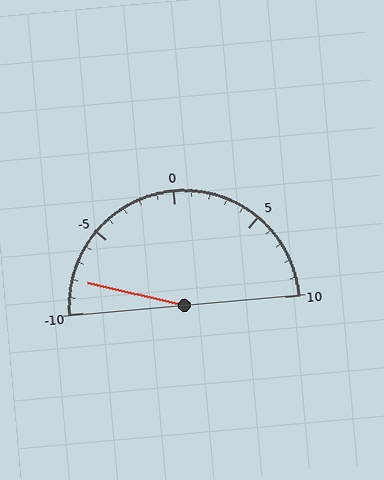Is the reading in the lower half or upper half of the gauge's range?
The reading is in the lower half of the range (-10 to 10).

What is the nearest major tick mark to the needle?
The nearest major tick mark is -10.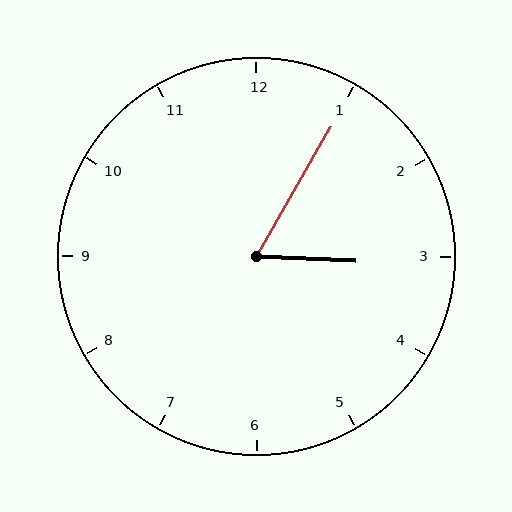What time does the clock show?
3:05.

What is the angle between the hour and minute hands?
Approximately 62 degrees.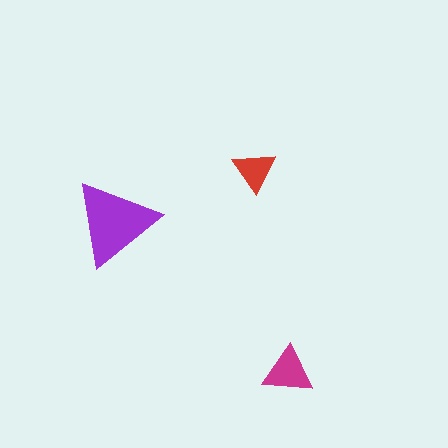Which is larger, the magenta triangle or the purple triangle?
The purple one.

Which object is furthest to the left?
The purple triangle is leftmost.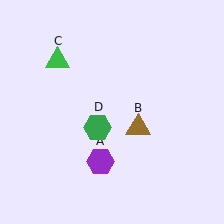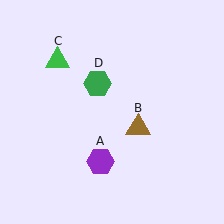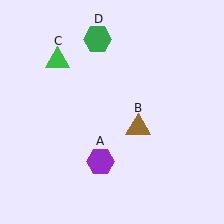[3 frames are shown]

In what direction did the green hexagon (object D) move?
The green hexagon (object D) moved up.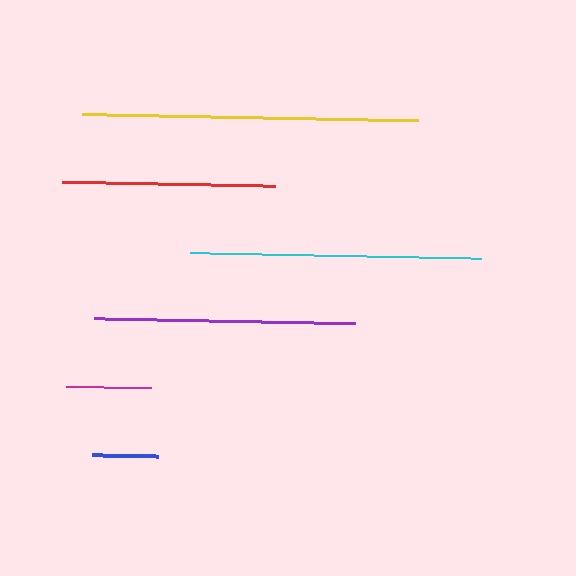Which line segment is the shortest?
The blue line is the shortest at approximately 66 pixels.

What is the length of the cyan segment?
The cyan segment is approximately 291 pixels long.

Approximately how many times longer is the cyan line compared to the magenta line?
The cyan line is approximately 3.4 times the length of the magenta line.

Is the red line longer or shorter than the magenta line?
The red line is longer than the magenta line.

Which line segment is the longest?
The yellow line is the longest at approximately 336 pixels.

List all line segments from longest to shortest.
From longest to shortest: yellow, cyan, purple, red, magenta, blue.